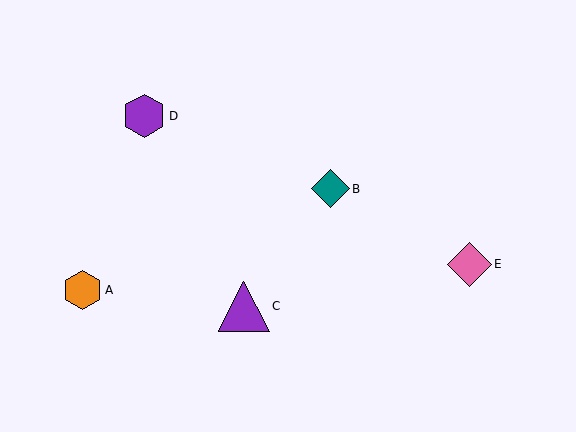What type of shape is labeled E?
Shape E is a pink diamond.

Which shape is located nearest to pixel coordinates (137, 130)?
The purple hexagon (labeled D) at (144, 116) is nearest to that location.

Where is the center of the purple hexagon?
The center of the purple hexagon is at (144, 116).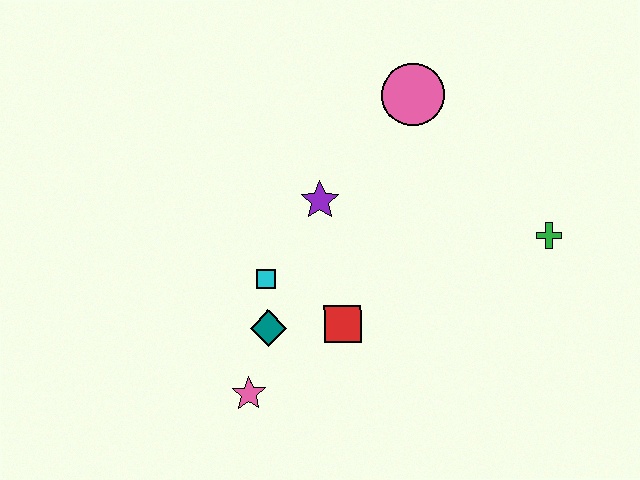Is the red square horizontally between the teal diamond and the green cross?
Yes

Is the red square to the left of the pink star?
No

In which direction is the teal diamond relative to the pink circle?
The teal diamond is below the pink circle.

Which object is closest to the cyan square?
The teal diamond is closest to the cyan square.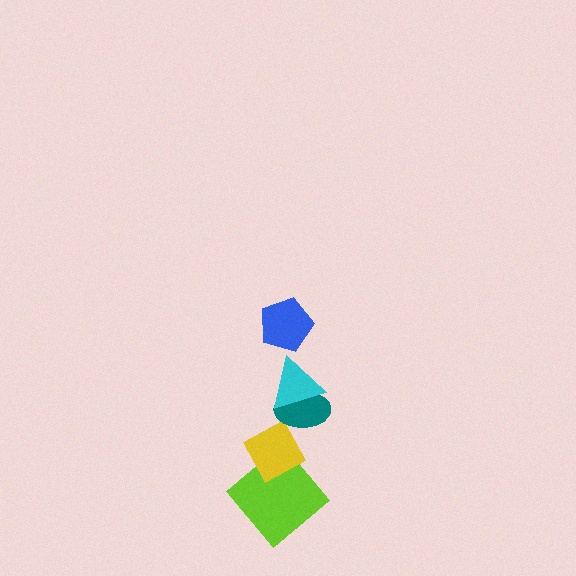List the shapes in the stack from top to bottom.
From top to bottom: the blue pentagon, the cyan triangle, the teal ellipse, the yellow diamond, the lime diamond.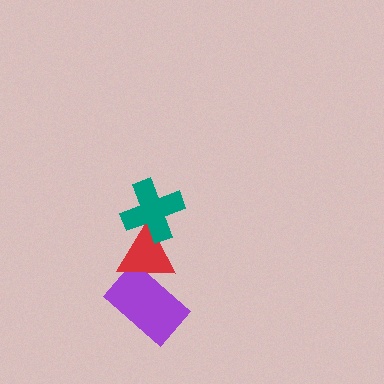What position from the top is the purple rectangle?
The purple rectangle is 3rd from the top.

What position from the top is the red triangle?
The red triangle is 2nd from the top.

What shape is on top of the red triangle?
The teal cross is on top of the red triangle.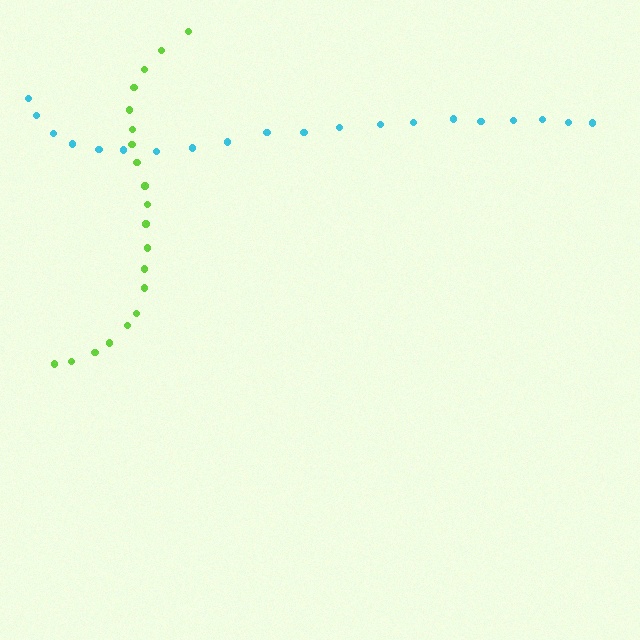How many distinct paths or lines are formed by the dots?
There are 2 distinct paths.